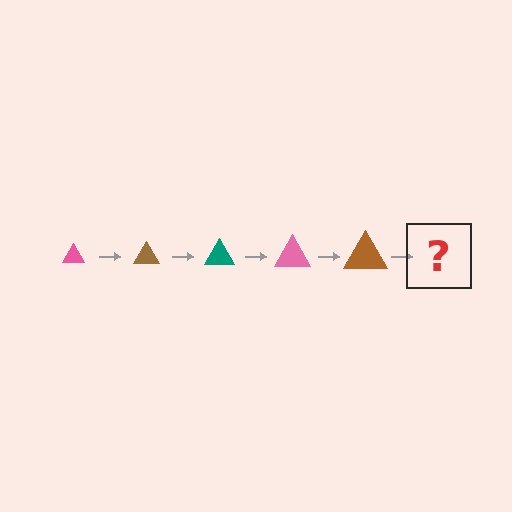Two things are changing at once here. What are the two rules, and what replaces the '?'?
The two rules are that the triangle grows larger each step and the color cycles through pink, brown, and teal. The '?' should be a teal triangle, larger than the previous one.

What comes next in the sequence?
The next element should be a teal triangle, larger than the previous one.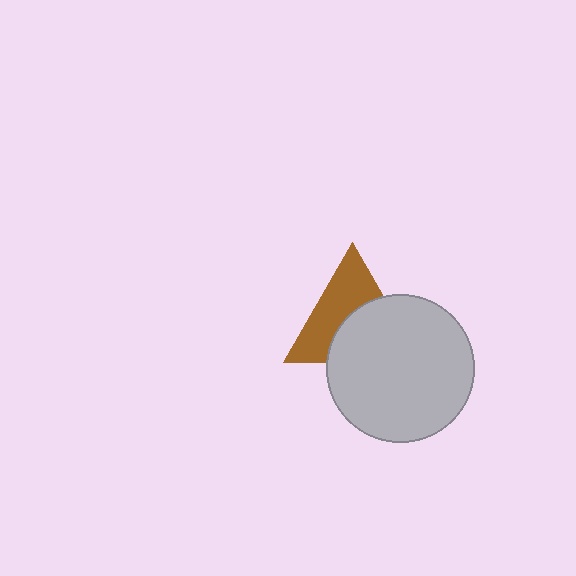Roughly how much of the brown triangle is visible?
About half of it is visible (roughly 52%).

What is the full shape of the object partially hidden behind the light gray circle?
The partially hidden object is a brown triangle.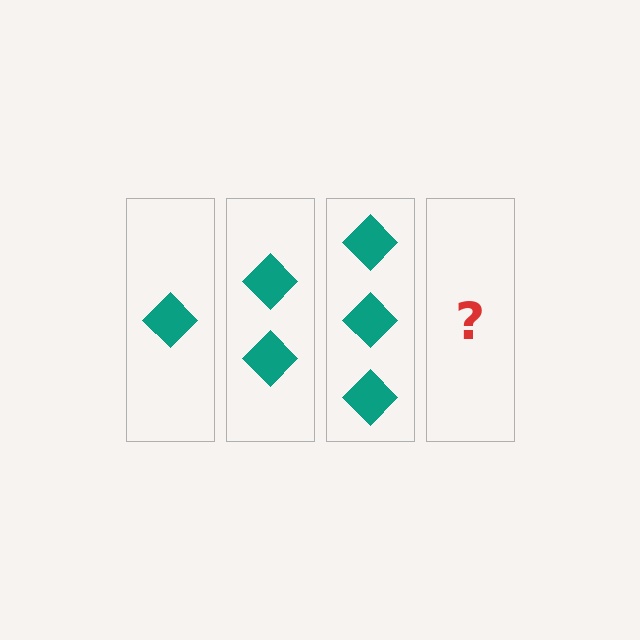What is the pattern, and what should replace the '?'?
The pattern is that each step adds one more diamond. The '?' should be 4 diamonds.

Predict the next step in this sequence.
The next step is 4 diamonds.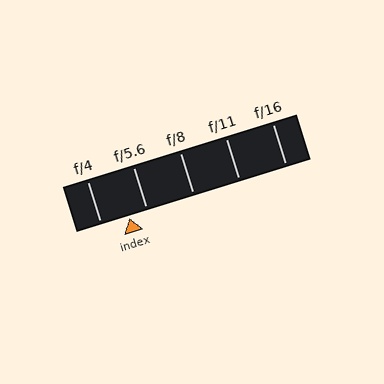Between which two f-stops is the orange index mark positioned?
The index mark is between f/4 and f/5.6.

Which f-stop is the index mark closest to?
The index mark is closest to f/5.6.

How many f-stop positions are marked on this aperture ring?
There are 5 f-stop positions marked.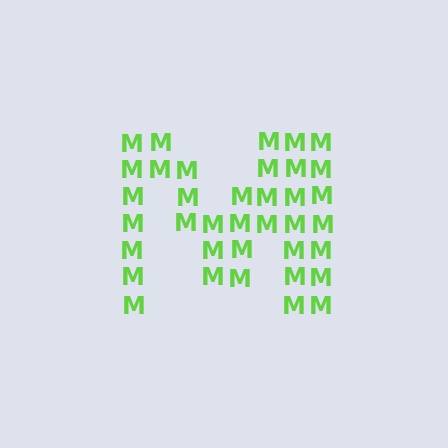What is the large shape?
The large shape is the letter M.